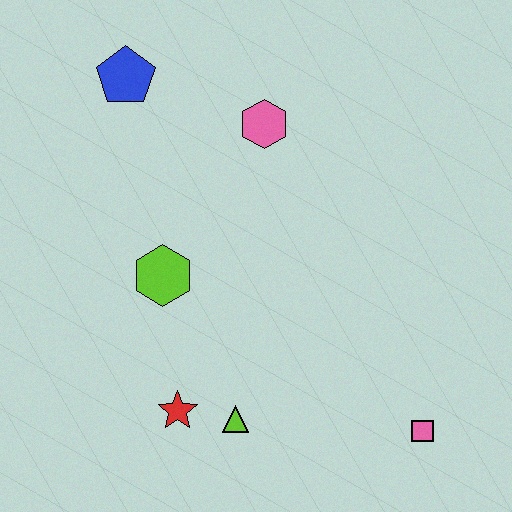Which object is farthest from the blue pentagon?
The pink square is farthest from the blue pentagon.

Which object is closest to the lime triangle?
The red star is closest to the lime triangle.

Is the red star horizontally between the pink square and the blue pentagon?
Yes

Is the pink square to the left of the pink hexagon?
No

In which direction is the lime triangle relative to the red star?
The lime triangle is to the right of the red star.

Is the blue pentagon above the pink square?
Yes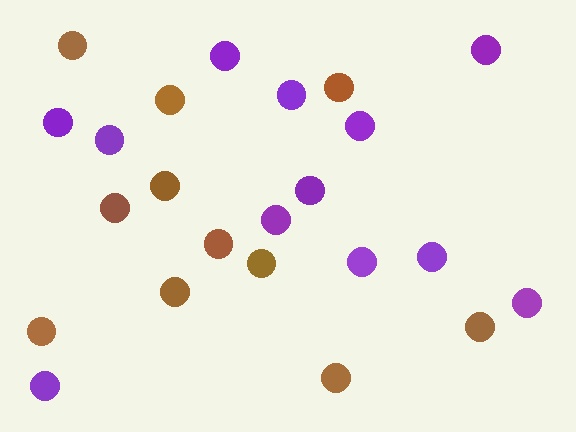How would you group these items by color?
There are 2 groups: one group of purple circles (12) and one group of brown circles (11).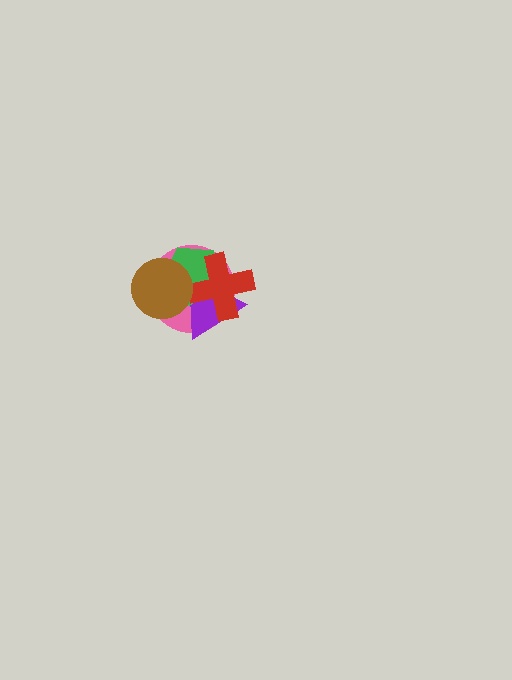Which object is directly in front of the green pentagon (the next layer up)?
The red cross is directly in front of the green pentagon.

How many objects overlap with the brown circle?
3 objects overlap with the brown circle.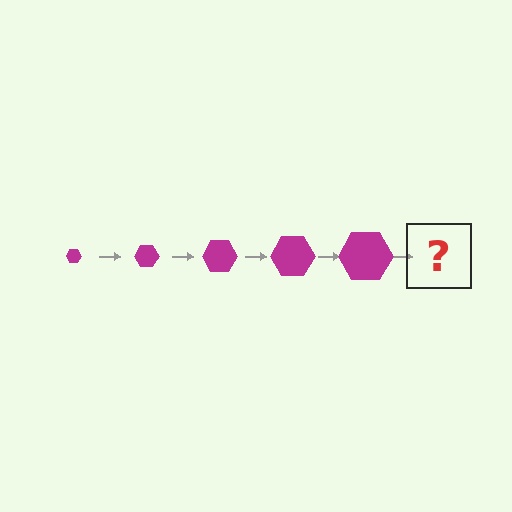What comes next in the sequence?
The next element should be a magenta hexagon, larger than the previous one.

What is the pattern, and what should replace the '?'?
The pattern is that the hexagon gets progressively larger each step. The '?' should be a magenta hexagon, larger than the previous one.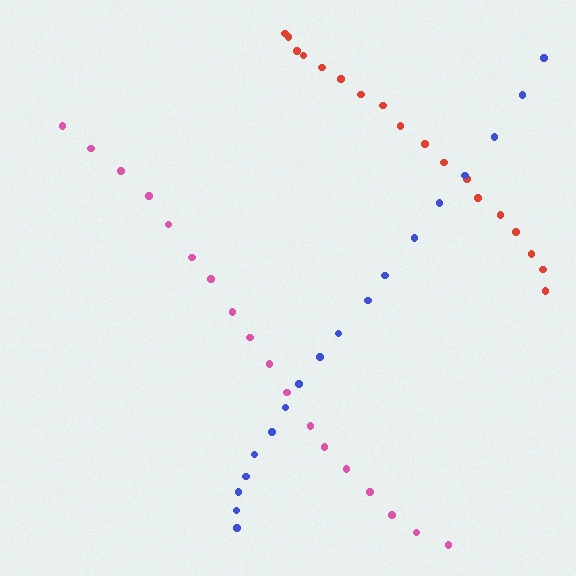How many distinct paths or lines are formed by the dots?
There are 3 distinct paths.